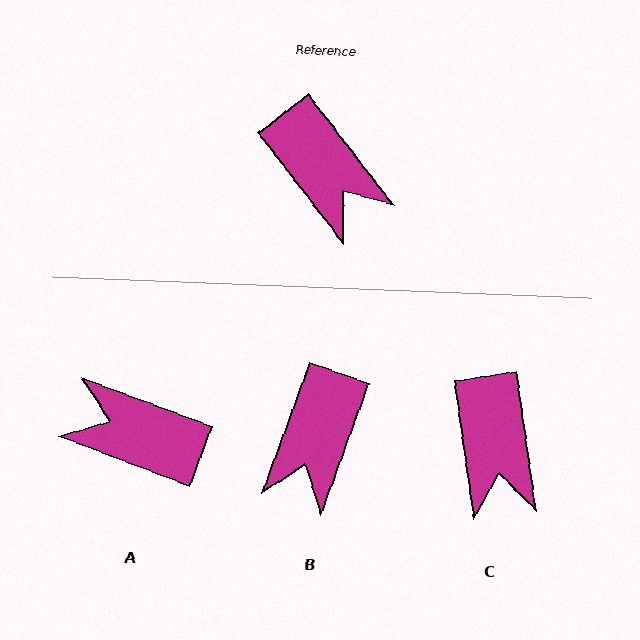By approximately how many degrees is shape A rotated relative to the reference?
Approximately 148 degrees clockwise.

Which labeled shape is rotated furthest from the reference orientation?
A, about 148 degrees away.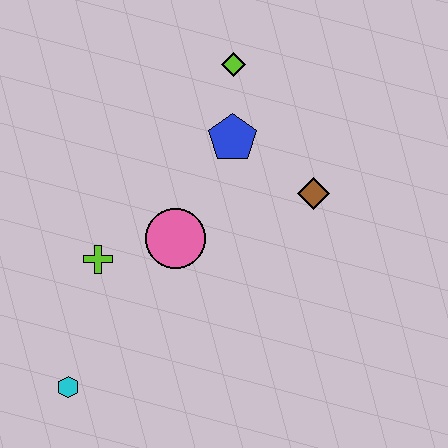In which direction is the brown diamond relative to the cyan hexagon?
The brown diamond is to the right of the cyan hexagon.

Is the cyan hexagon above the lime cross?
No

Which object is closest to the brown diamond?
The blue pentagon is closest to the brown diamond.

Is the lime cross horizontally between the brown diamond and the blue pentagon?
No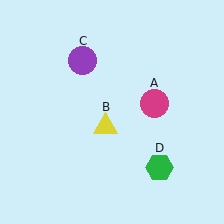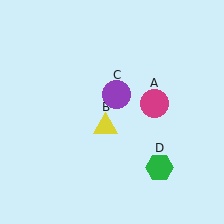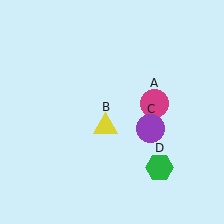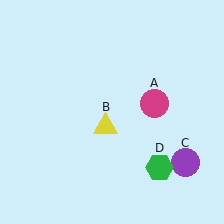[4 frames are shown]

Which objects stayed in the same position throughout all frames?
Magenta circle (object A) and yellow triangle (object B) and green hexagon (object D) remained stationary.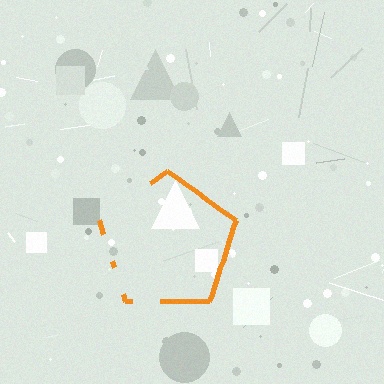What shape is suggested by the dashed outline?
The dashed outline suggests a pentagon.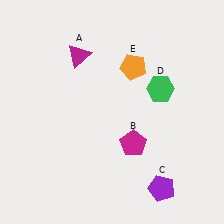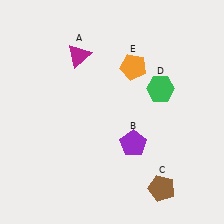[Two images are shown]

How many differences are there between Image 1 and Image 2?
There are 2 differences between the two images.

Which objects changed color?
B changed from magenta to purple. C changed from purple to brown.